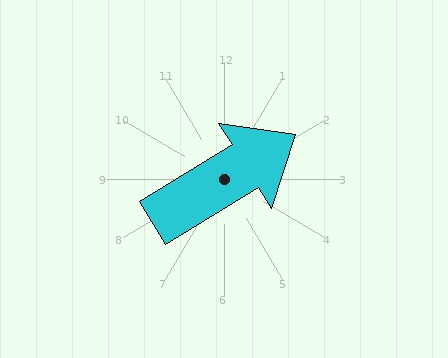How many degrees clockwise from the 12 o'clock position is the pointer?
Approximately 58 degrees.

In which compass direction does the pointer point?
Northeast.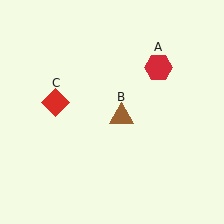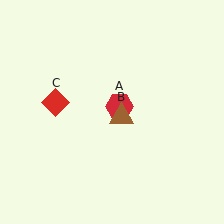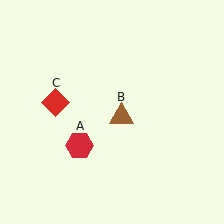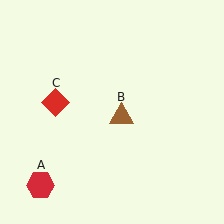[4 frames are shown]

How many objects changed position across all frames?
1 object changed position: red hexagon (object A).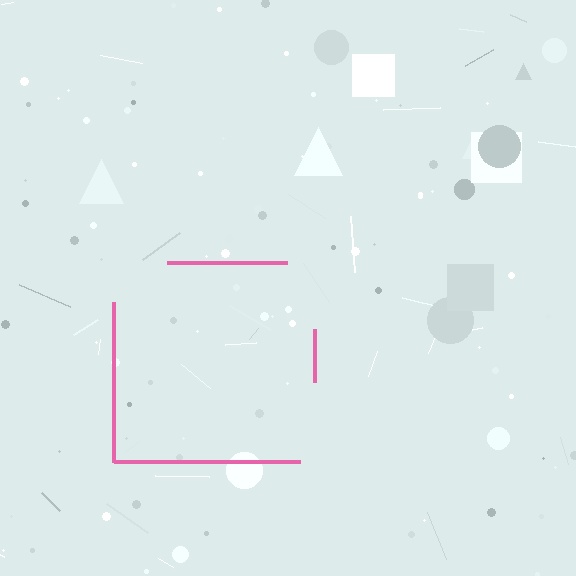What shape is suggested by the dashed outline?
The dashed outline suggests a square.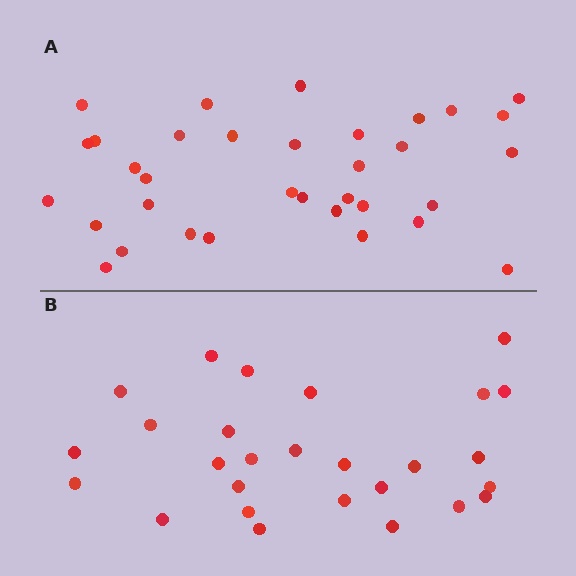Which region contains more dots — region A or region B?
Region A (the top region) has more dots.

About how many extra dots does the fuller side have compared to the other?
Region A has roughly 8 or so more dots than region B.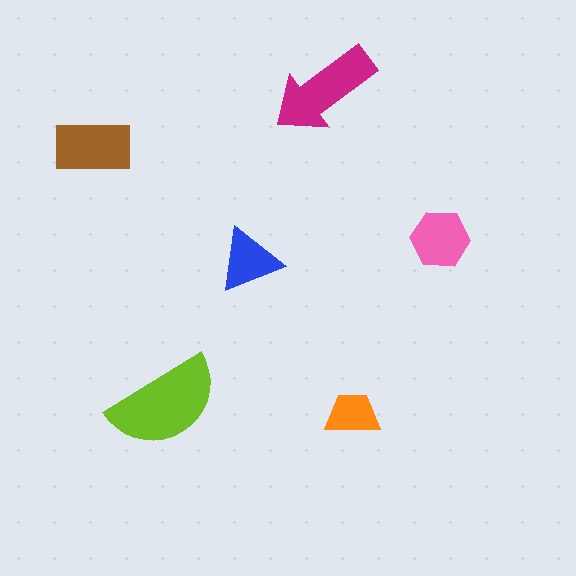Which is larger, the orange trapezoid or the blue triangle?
The blue triangle.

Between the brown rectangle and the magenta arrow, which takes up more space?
The magenta arrow.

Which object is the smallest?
The orange trapezoid.